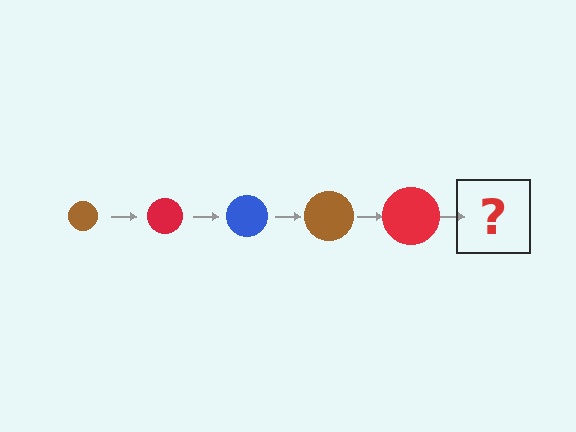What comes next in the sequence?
The next element should be a blue circle, larger than the previous one.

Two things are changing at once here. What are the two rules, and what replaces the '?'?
The two rules are that the circle grows larger each step and the color cycles through brown, red, and blue. The '?' should be a blue circle, larger than the previous one.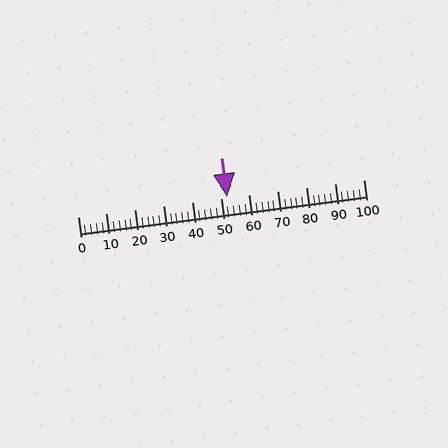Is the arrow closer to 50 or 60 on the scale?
The arrow is closer to 50.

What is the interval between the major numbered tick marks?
The major tick marks are spaced 10 units apart.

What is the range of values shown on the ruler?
The ruler shows values from 0 to 100.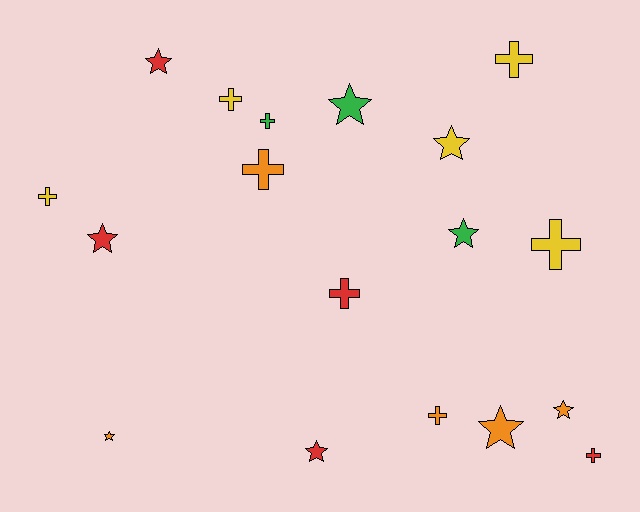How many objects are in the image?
There are 18 objects.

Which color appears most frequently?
Red, with 5 objects.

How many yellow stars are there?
There is 1 yellow star.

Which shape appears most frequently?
Cross, with 9 objects.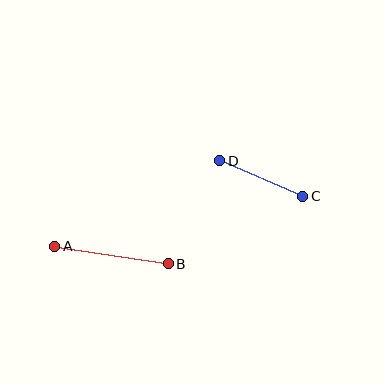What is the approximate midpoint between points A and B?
The midpoint is at approximately (112, 255) pixels.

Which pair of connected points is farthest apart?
Points A and B are farthest apart.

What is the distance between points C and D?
The distance is approximately 90 pixels.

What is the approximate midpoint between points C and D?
The midpoint is at approximately (261, 178) pixels.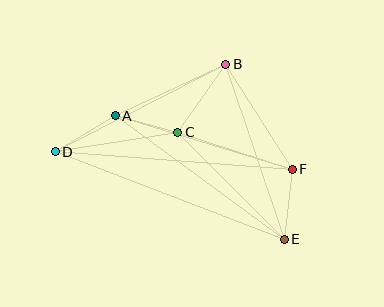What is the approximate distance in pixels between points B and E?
The distance between B and E is approximately 185 pixels.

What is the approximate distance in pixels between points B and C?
The distance between B and C is approximately 83 pixels.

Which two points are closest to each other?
Points A and C are closest to each other.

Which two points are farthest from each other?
Points D and E are farthest from each other.